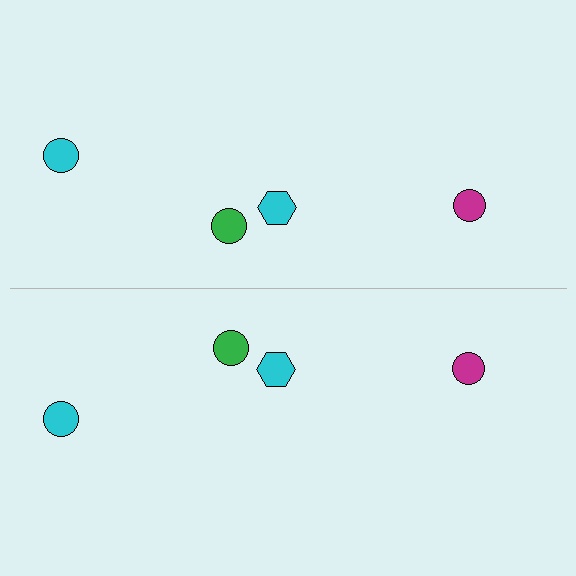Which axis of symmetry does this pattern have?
The pattern has a horizontal axis of symmetry running through the center of the image.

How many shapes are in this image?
There are 8 shapes in this image.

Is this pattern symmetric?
Yes, this pattern has bilateral (reflection) symmetry.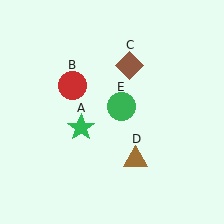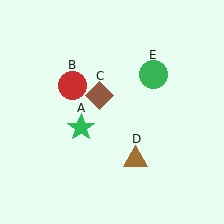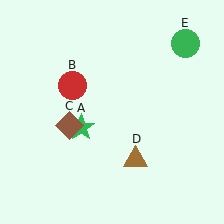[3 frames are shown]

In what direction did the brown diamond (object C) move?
The brown diamond (object C) moved down and to the left.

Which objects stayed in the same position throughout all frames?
Green star (object A) and red circle (object B) and brown triangle (object D) remained stationary.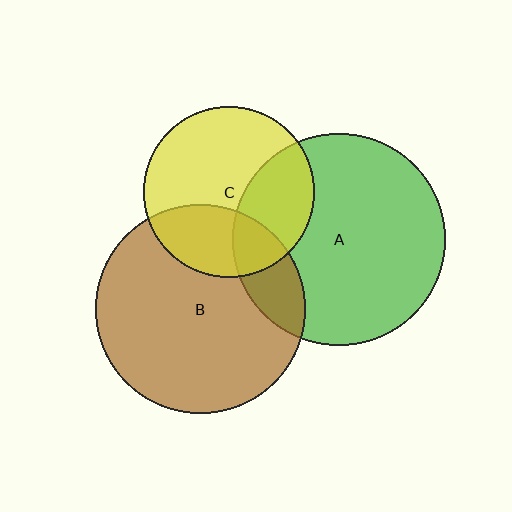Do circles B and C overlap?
Yes.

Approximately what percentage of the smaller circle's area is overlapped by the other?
Approximately 30%.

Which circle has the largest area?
Circle A (green).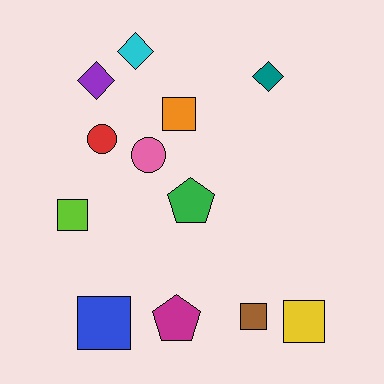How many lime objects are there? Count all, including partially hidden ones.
There is 1 lime object.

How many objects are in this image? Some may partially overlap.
There are 12 objects.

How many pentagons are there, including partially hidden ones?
There are 2 pentagons.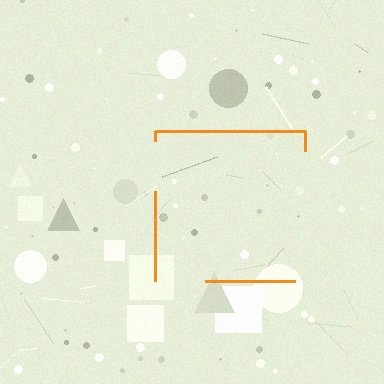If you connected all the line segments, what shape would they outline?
They would outline a square.